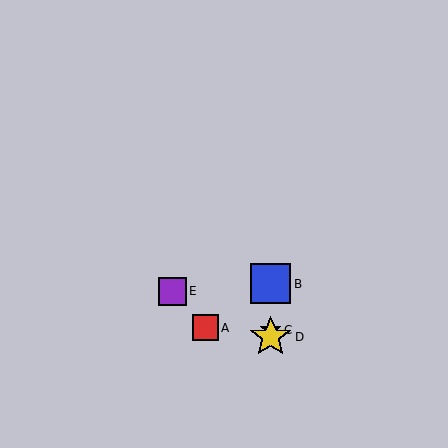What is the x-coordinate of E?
Object E is at x≈172.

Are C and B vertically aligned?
Yes, both are at x≈271.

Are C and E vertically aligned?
No, C is at x≈271 and E is at x≈172.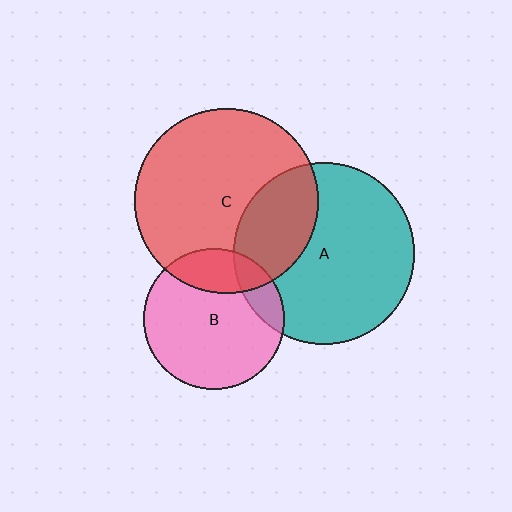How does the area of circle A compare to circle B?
Approximately 1.7 times.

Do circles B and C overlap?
Yes.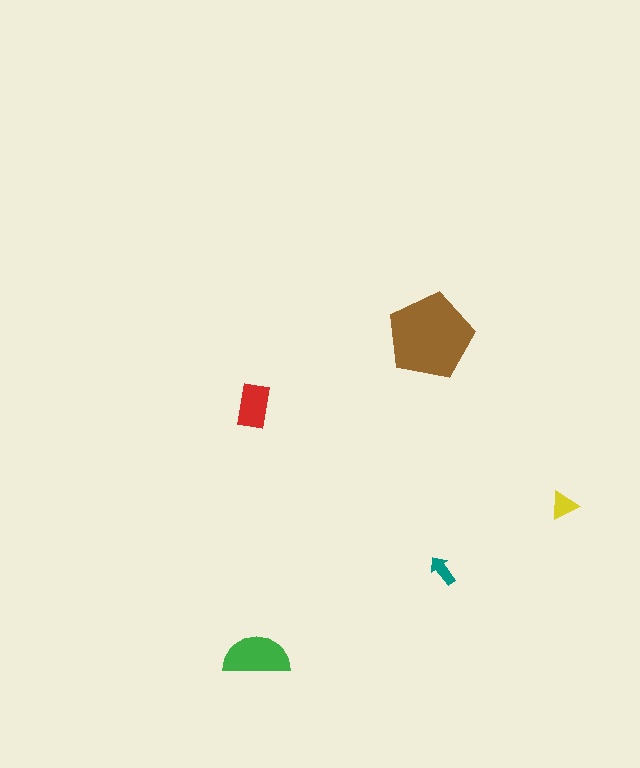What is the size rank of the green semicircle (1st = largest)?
2nd.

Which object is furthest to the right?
The yellow triangle is rightmost.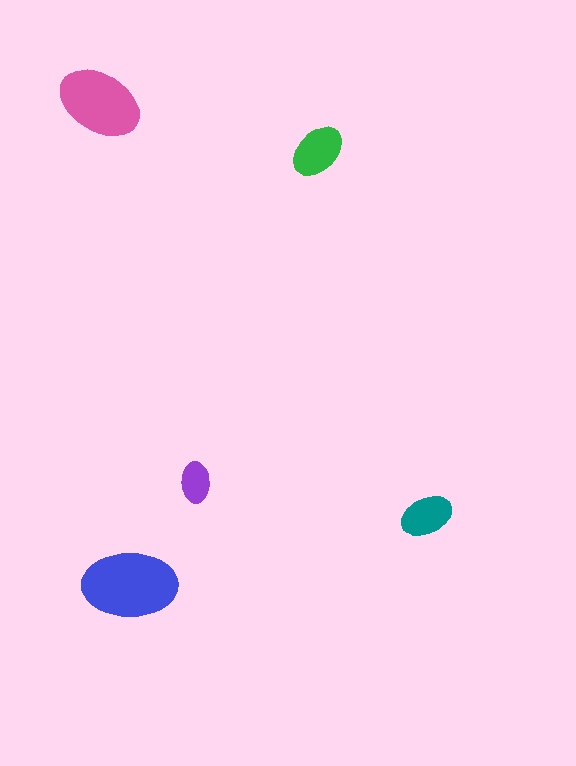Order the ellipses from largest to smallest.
the blue one, the pink one, the green one, the teal one, the purple one.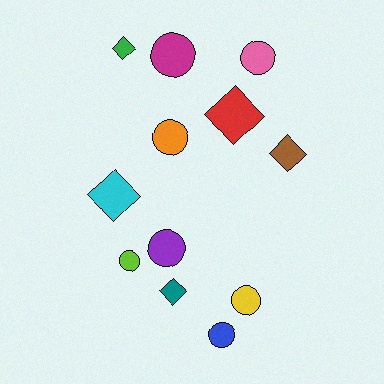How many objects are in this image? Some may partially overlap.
There are 12 objects.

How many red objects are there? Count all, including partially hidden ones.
There is 1 red object.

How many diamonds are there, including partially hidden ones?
There are 5 diamonds.